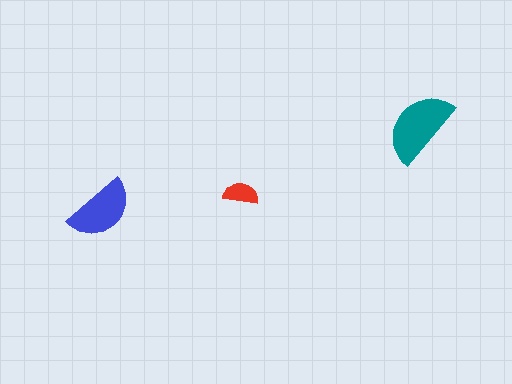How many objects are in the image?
There are 3 objects in the image.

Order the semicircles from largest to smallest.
the teal one, the blue one, the red one.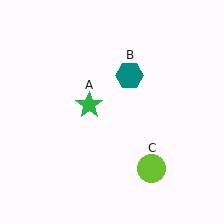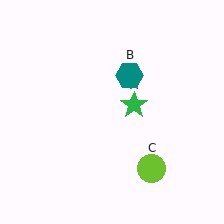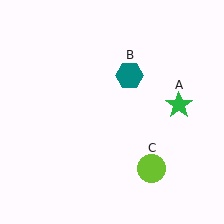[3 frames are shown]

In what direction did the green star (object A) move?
The green star (object A) moved right.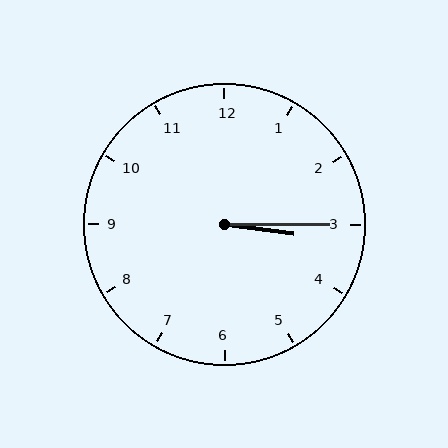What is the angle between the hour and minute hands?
Approximately 8 degrees.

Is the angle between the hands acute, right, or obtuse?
It is acute.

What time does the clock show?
3:15.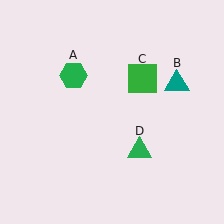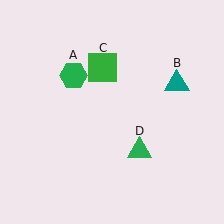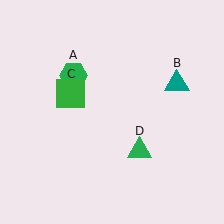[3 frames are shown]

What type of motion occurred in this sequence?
The green square (object C) rotated counterclockwise around the center of the scene.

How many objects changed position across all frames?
1 object changed position: green square (object C).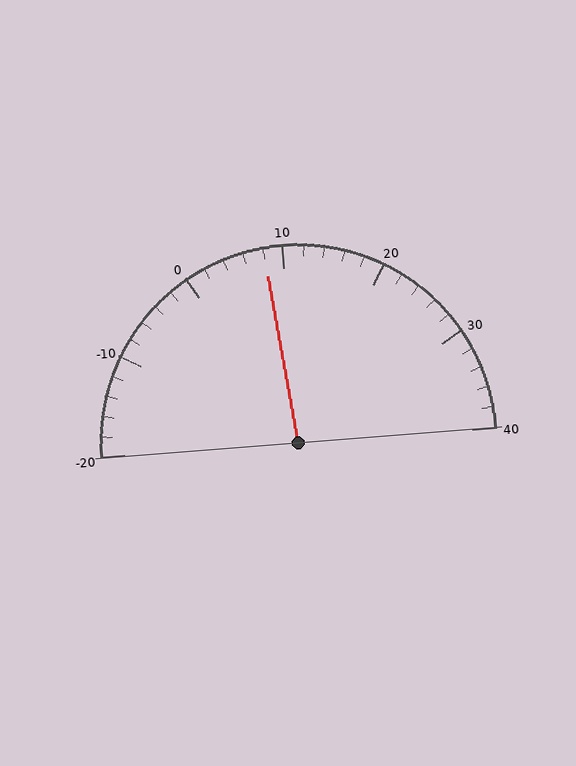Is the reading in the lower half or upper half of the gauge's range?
The reading is in the lower half of the range (-20 to 40).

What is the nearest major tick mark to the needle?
The nearest major tick mark is 10.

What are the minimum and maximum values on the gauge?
The gauge ranges from -20 to 40.